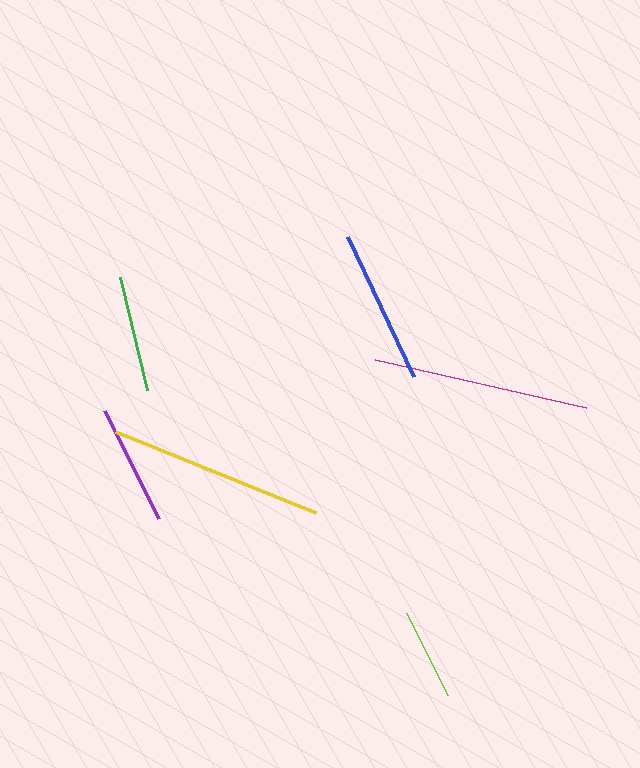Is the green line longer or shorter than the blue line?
The blue line is longer than the green line.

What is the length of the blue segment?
The blue segment is approximately 155 pixels long.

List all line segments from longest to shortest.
From longest to shortest: magenta, yellow, blue, purple, green, lime.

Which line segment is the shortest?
The lime line is the shortest at approximately 91 pixels.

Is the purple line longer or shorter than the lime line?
The purple line is longer than the lime line.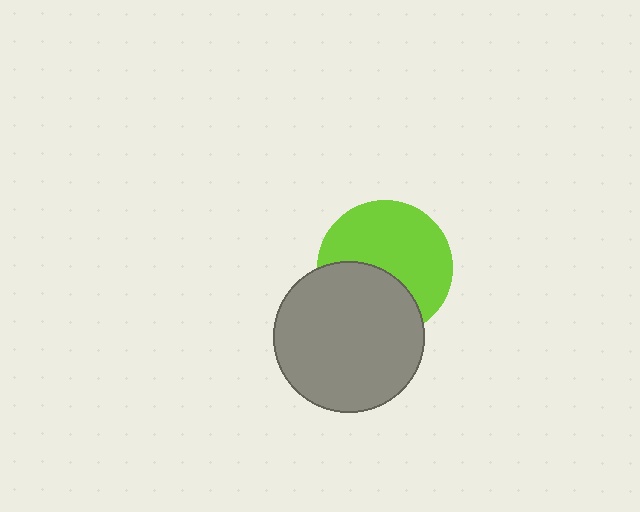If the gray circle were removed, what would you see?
You would see the complete lime circle.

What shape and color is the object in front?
The object in front is a gray circle.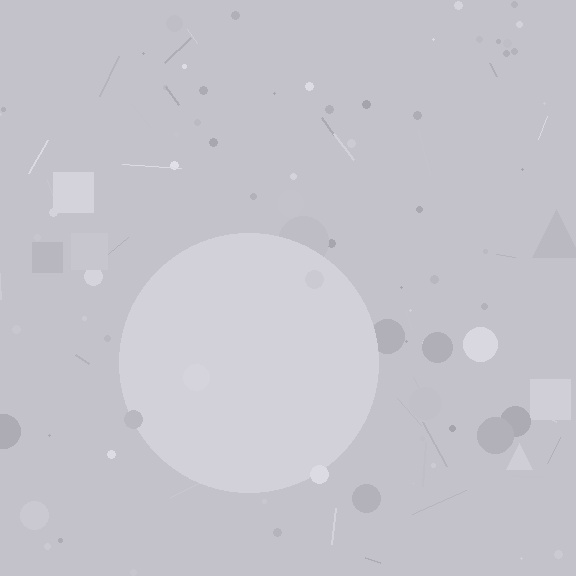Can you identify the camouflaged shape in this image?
The camouflaged shape is a circle.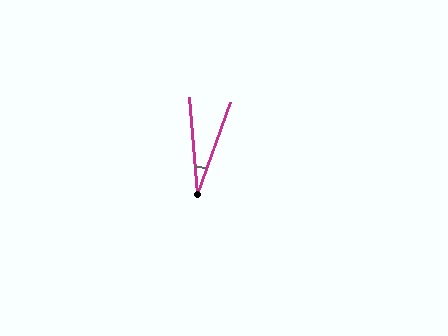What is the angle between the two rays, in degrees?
Approximately 24 degrees.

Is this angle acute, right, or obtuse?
It is acute.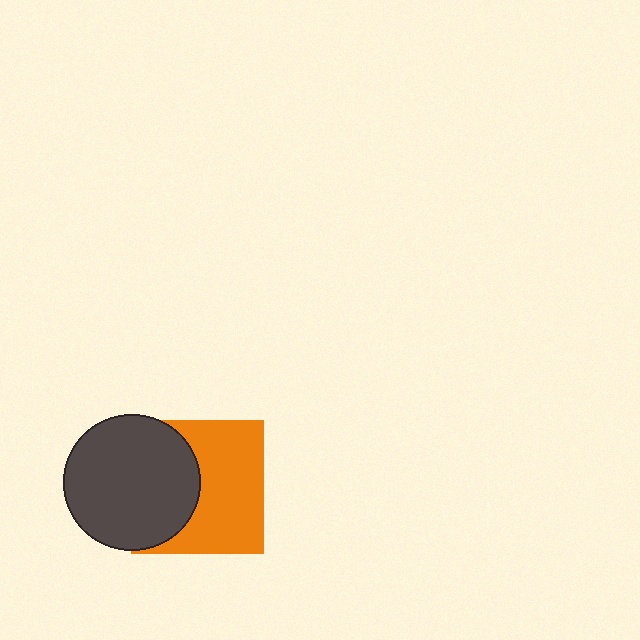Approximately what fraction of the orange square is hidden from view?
Roughly 42% of the orange square is hidden behind the dark gray circle.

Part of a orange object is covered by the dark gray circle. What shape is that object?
It is a square.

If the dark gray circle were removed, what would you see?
You would see the complete orange square.